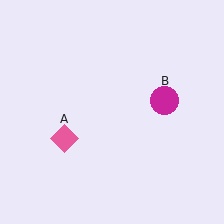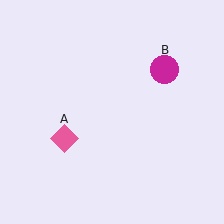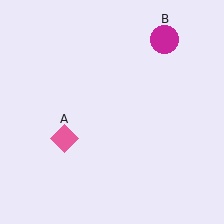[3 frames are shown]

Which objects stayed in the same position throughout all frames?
Pink diamond (object A) remained stationary.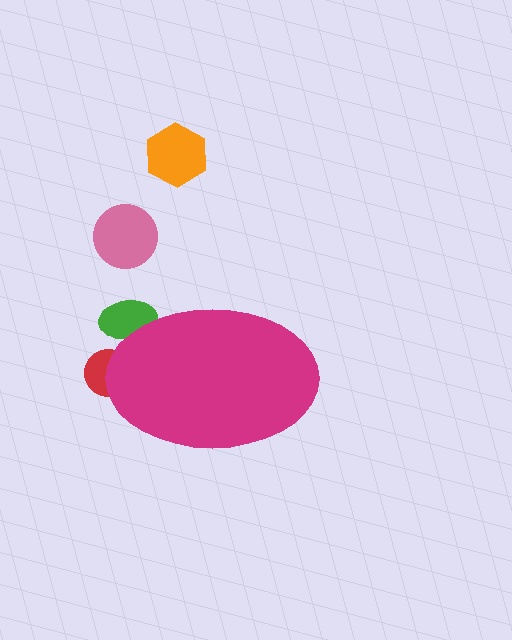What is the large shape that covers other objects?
A magenta ellipse.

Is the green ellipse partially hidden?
Yes, the green ellipse is partially hidden behind the magenta ellipse.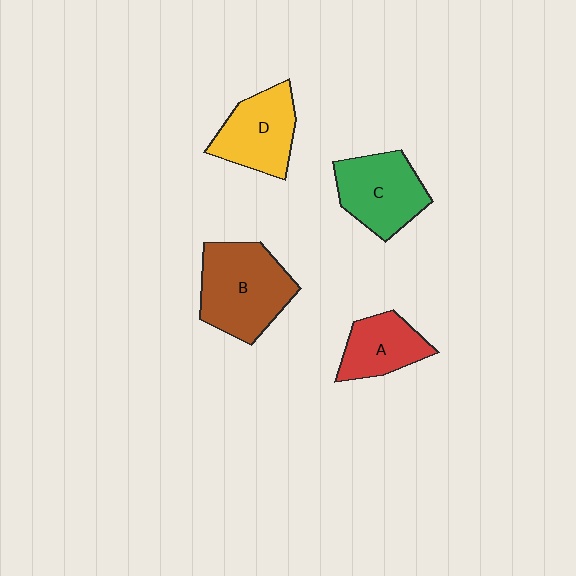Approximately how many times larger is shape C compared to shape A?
Approximately 1.3 times.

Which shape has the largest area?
Shape B (brown).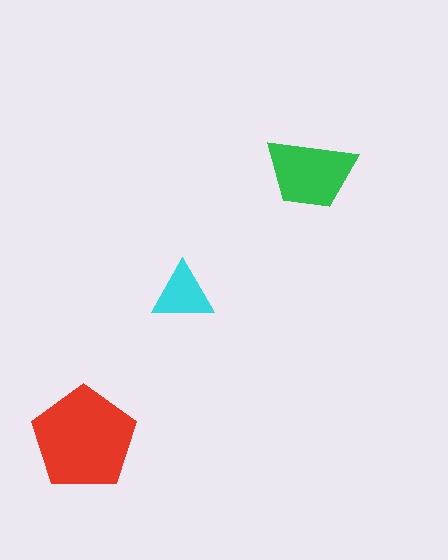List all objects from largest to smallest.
The red pentagon, the green trapezoid, the cyan triangle.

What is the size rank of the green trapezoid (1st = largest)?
2nd.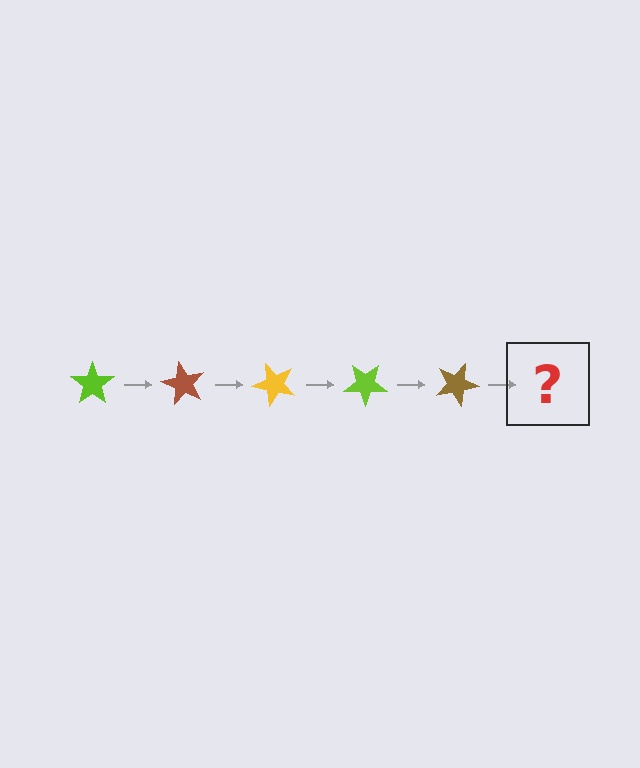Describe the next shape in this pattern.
It should be a yellow star, rotated 300 degrees from the start.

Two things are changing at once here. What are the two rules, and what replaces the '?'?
The two rules are that it rotates 60 degrees each step and the color cycles through lime, brown, and yellow. The '?' should be a yellow star, rotated 300 degrees from the start.